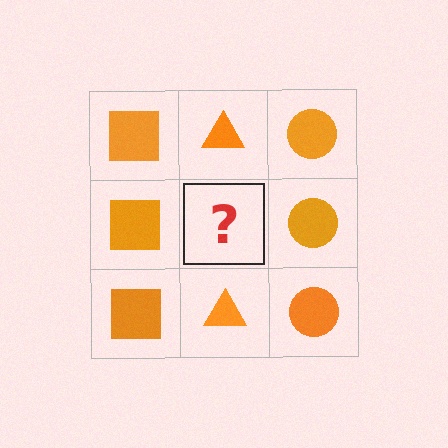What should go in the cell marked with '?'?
The missing cell should contain an orange triangle.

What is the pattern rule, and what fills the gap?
The rule is that each column has a consistent shape. The gap should be filled with an orange triangle.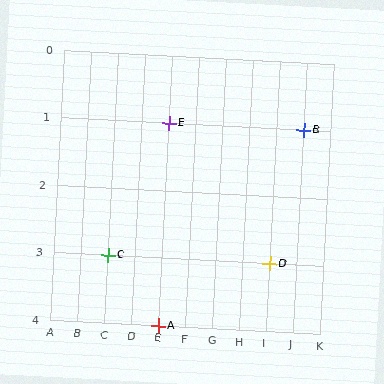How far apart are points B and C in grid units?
Points B and C are 7 columns and 2 rows apart (about 7.3 grid units diagonally).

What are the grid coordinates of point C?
Point C is at grid coordinates (C, 3).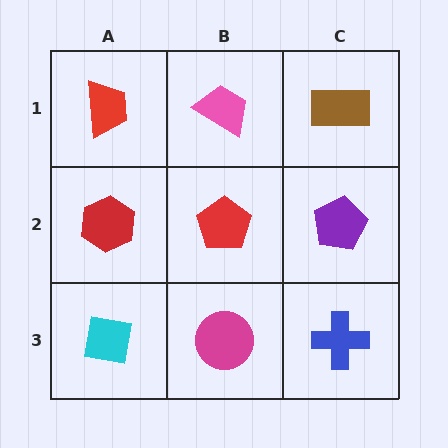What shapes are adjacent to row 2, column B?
A pink trapezoid (row 1, column B), a magenta circle (row 3, column B), a red hexagon (row 2, column A), a purple pentagon (row 2, column C).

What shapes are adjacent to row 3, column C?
A purple pentagon (row 2, column C), a magenta circle (row 3, column B).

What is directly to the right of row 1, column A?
A pink trapezoid.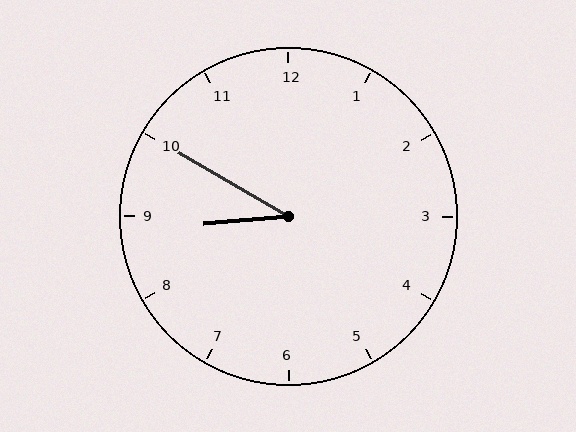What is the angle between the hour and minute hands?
Approximately 35 degrees.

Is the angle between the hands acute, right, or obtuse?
It is acute.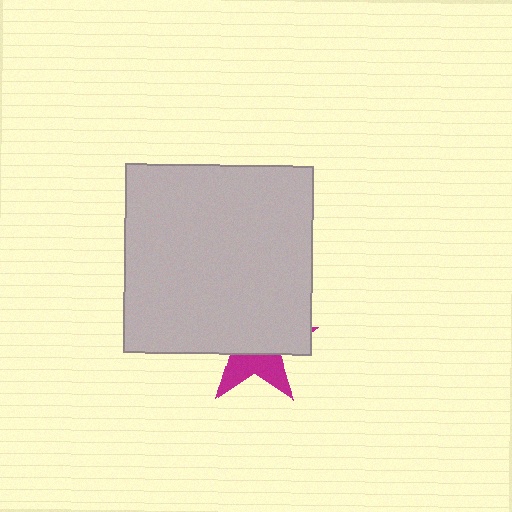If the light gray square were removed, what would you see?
You would see the complete magenta star.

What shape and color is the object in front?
The object in front is a light gray square.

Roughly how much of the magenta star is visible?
A small part of it is visible (roughly 36%).